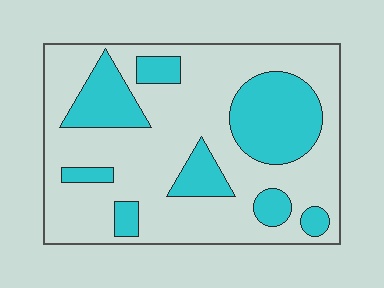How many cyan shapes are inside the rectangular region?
8.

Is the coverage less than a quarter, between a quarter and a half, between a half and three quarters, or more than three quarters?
Between a quarter and a half.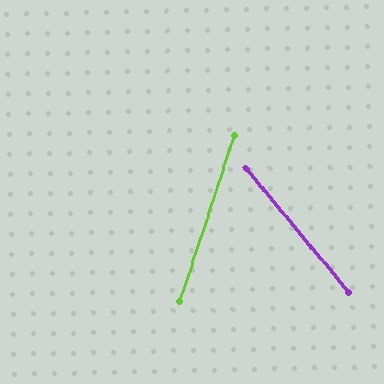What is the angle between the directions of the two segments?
Approximately 58 degrees.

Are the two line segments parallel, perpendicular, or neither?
Neither parallel nor perpendicular — they differ by about 58°.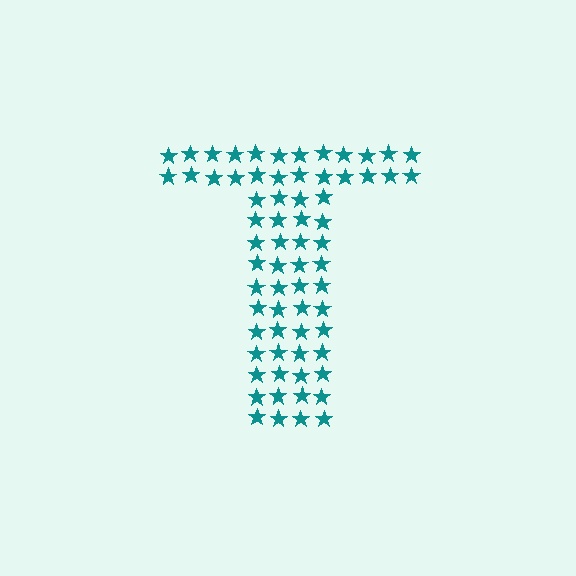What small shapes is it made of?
It is made of small stars.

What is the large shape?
The large shape is the letter T.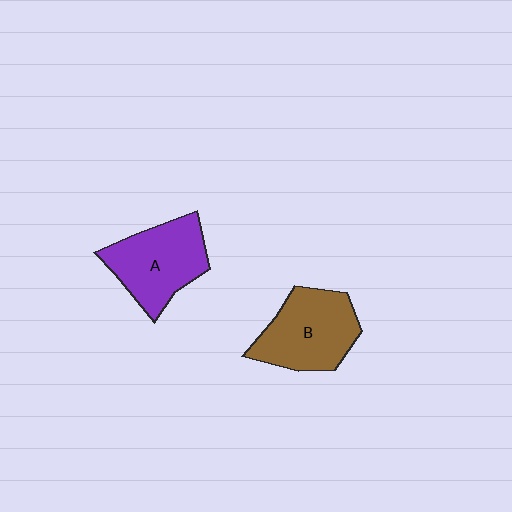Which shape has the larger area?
Shape B (brown).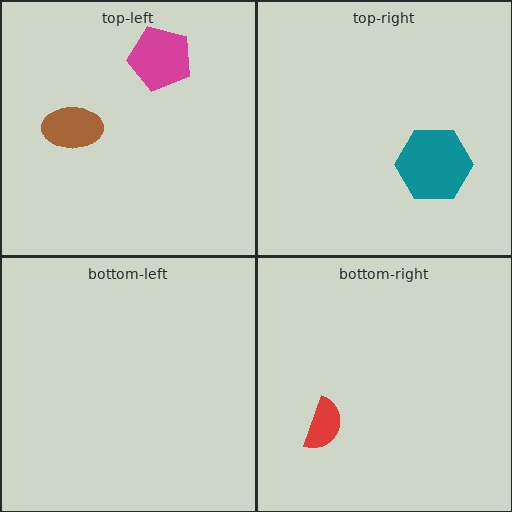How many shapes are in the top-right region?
1.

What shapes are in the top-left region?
The magenta pentagon, the brown ellipse.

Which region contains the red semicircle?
The bottom-right region.